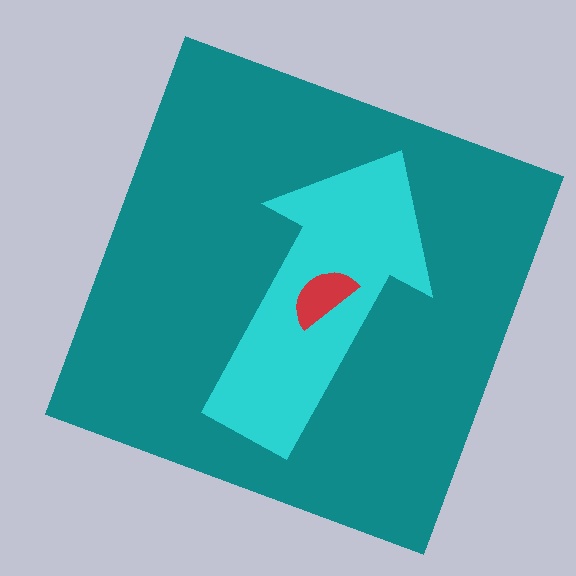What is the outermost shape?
The teal square.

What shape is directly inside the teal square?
The cyan arrow.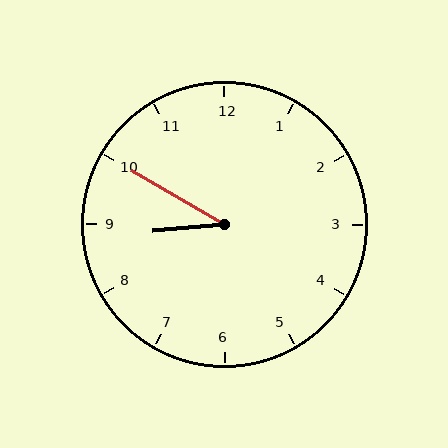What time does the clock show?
8:50.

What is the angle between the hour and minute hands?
Approximately 35 degrees.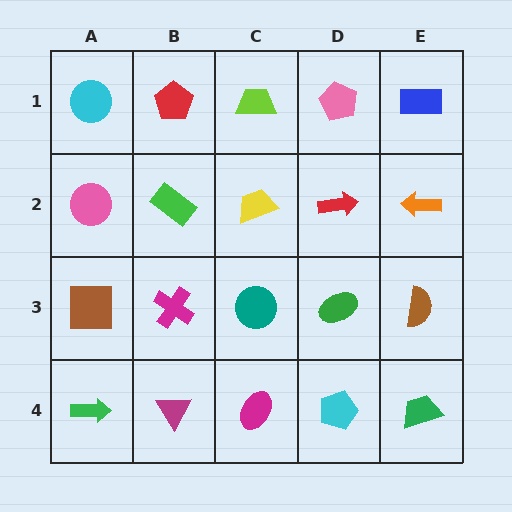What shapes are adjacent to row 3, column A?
A pink circle (row 2, column A), a green arrow (row 4, column A), a magenta cross (row 3, column B).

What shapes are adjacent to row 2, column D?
A pink pentagon (row 1, column D), a green ellipse (row 3, column D), a yellow trapezoid (row 2, column C), an orange arrow (row 2, column E).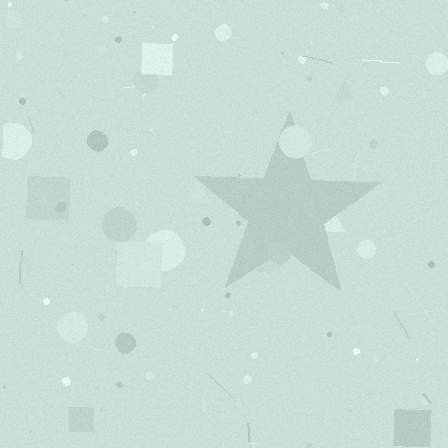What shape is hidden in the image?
A star is hidden in the image.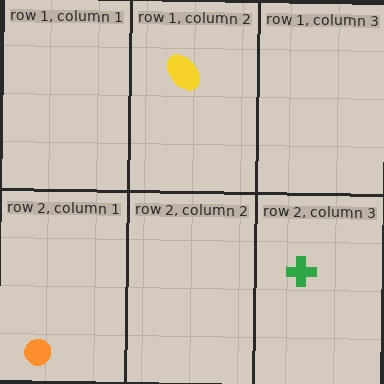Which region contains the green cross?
The row 2, column 3 region.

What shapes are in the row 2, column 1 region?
The orange circle.